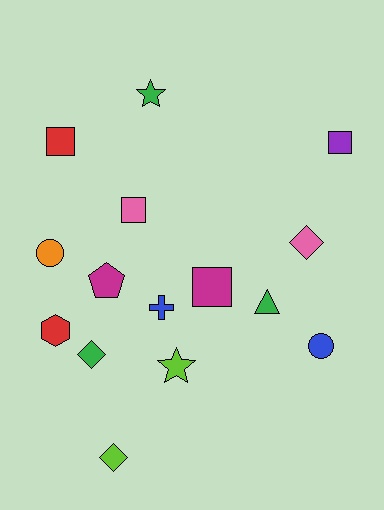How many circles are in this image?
There are 2 circles.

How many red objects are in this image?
There are 2 red objects.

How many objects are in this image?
There are 15 objects.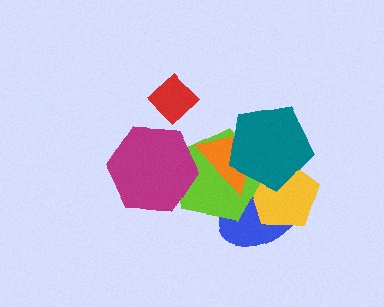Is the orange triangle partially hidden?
Yes, it is partially covered by another shape.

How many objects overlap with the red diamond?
0 objects overlap with the red diamond.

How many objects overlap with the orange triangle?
4 objects overlap with the orange triangle.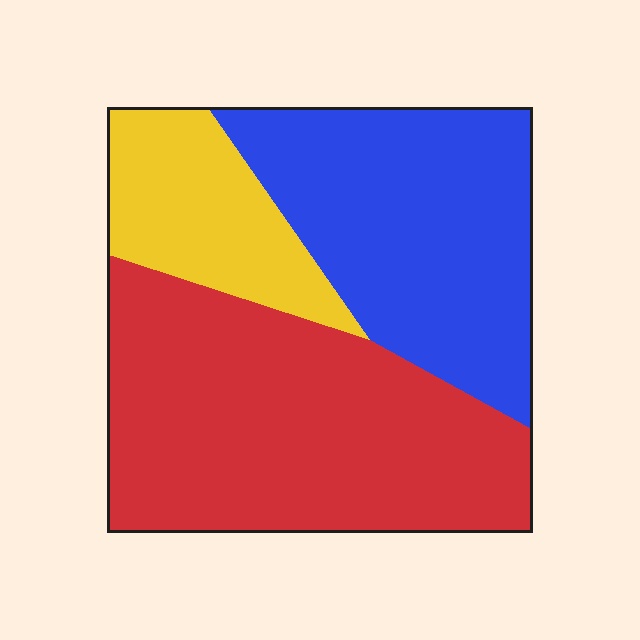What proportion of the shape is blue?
Blue takes up about one third (1/3) of the shape.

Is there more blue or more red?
Red.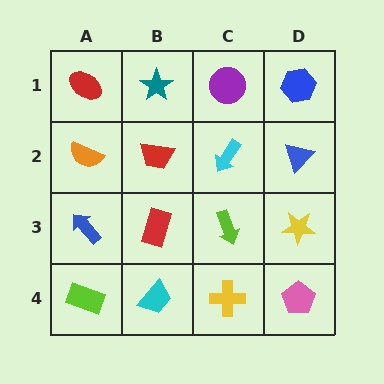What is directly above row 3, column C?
A cyan arrow.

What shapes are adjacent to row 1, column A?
An orange semicircle (row 2, column A), a teal star (row 1, column B).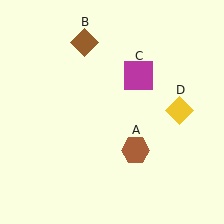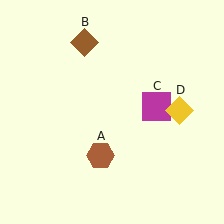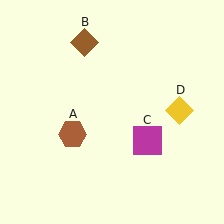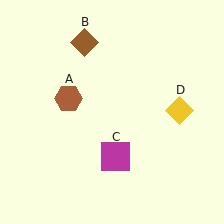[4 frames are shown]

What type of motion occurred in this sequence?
The brown hexagon (object A), magenta square (object C) rotated clockwise around the center of the scene.